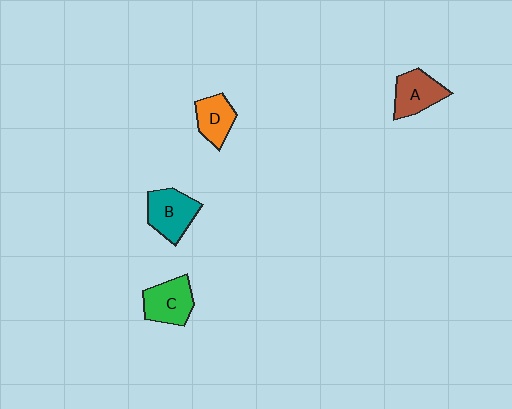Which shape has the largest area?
Shape B (teal).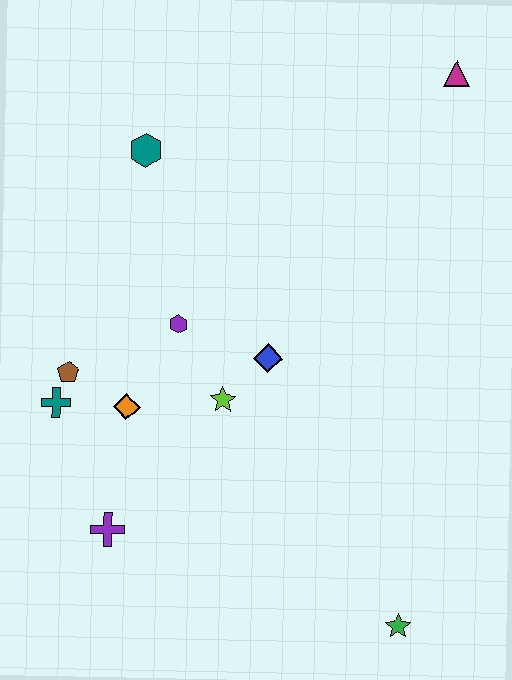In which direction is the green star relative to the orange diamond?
The green star is to the right of the orange diamond.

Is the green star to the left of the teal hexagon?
No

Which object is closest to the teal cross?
The brown pentagon is closest to the teal cross.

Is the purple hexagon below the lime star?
No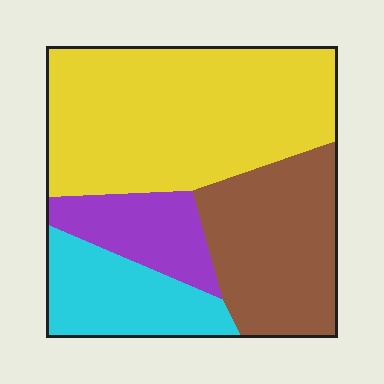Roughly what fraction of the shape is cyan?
Cyan covers 16% of the shape.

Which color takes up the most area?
Yellow, at roughly 45%.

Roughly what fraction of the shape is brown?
Brown takes up between a quarter and a half of the shape.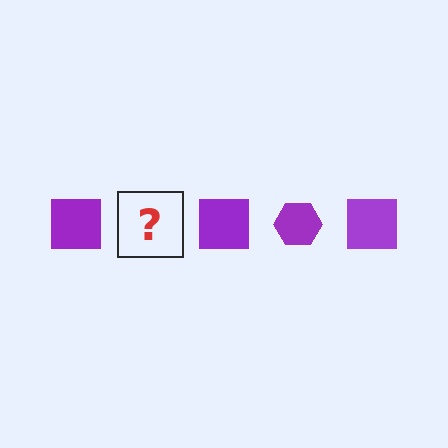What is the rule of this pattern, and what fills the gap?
The rule is that the pattern cycles through square, hexagon shapes in purple. The gap should be filled with a purple hexagon.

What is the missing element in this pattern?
The missing element is a purple hexagon.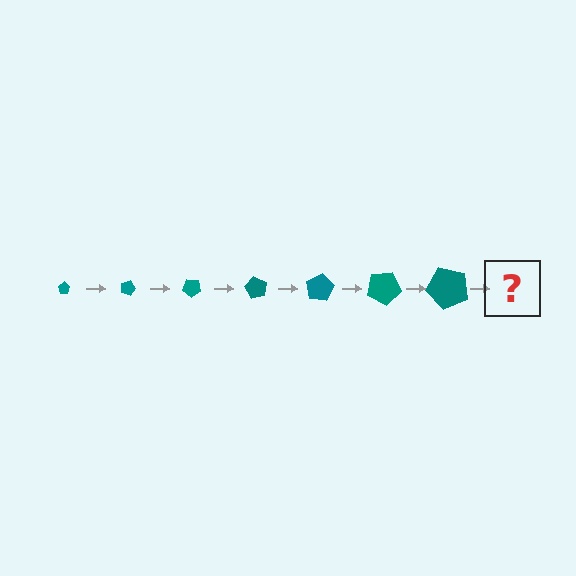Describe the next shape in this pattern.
It should be a pentagon, larger than the previous one and rotated 140 degrees from the start.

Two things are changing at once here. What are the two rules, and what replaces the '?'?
The two rules are that the pentagon grows larger each step and it rotates 20 degrees each step. The '?' should be a pentagon, larger than the previous one and rotated 140 degrees from the start.